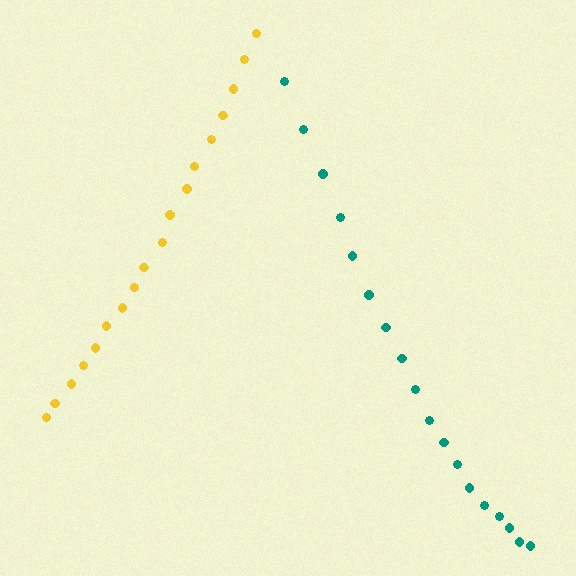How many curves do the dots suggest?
There are 2 distinct paths.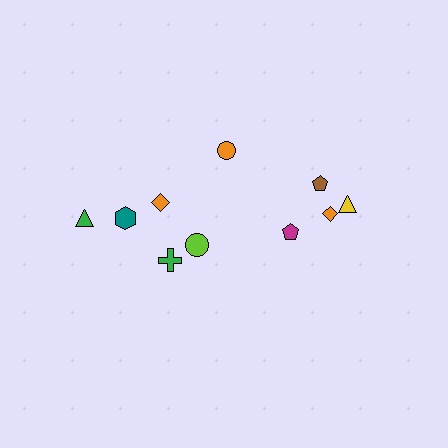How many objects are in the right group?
There are 4 objects.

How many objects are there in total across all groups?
There are 10 objects.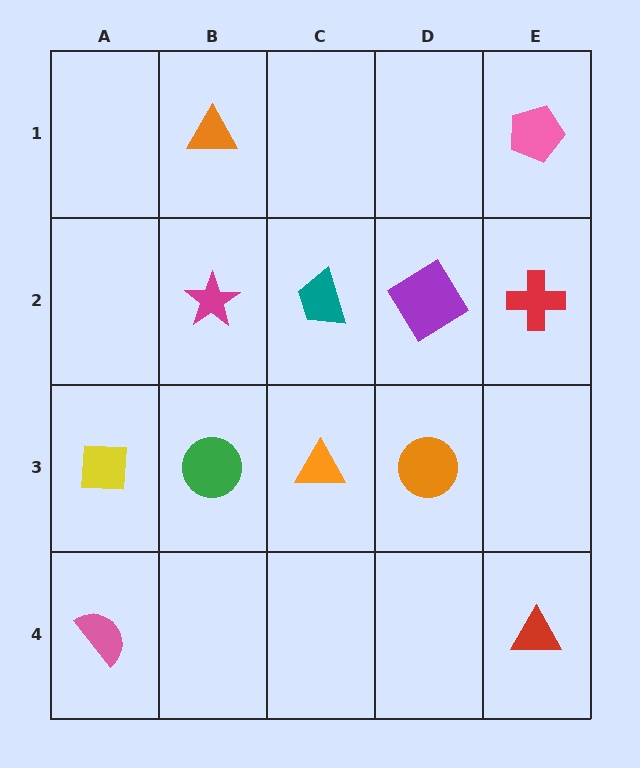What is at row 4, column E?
A red triangle.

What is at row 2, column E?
A red cross.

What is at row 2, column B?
A magenta star.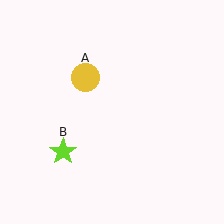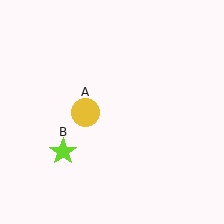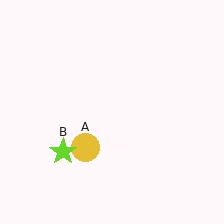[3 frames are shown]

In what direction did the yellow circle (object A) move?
The yellow circle (object A) moved down.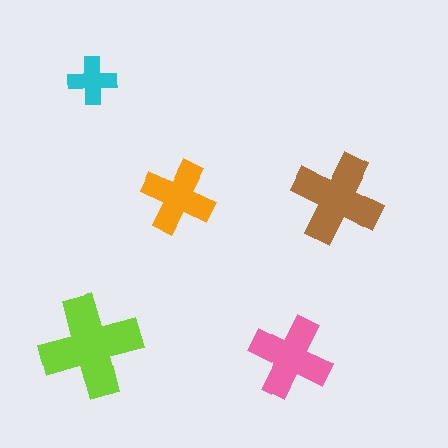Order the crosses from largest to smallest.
the lime one, the brown one, the pink one, the orange one, the cyan one.